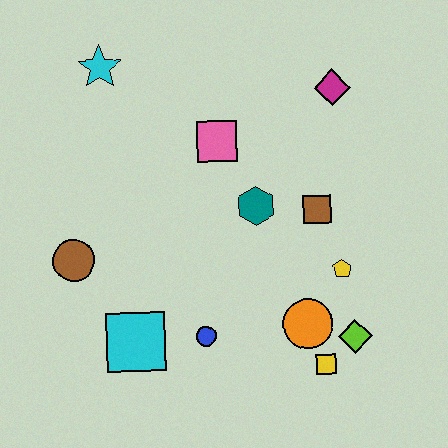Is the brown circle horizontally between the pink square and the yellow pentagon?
No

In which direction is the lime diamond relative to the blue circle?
The lime diamond is to the right of the blue circle.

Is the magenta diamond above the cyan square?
Yes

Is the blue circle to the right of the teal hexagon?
No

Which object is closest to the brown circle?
The cyan square is closest to the brown circle.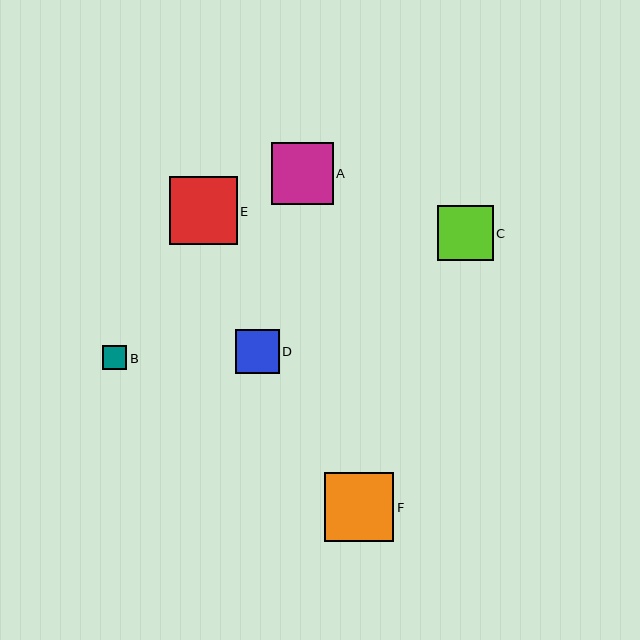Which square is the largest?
Square F is the largest with a size of approximately 69 pixels.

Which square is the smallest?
Square B is the smallest with a size of approximately 24 pixels.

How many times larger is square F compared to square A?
Square F is approximately 1.1 times the size of square A.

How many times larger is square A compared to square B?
Square A is approximately 2.5 times the size of square B.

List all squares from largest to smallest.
From largest to smallest: F, E, A, C, D, B.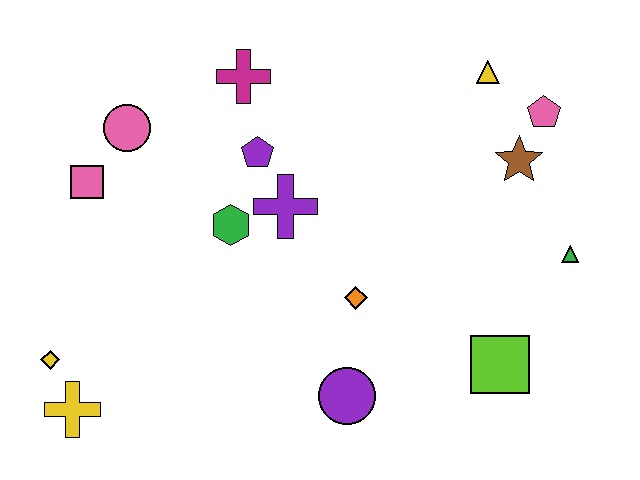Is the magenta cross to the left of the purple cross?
Yes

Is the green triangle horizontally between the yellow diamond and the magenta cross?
No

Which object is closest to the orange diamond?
The purple circle is closest to the orange diamond.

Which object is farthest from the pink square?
The green triangle is farthest from the pink square.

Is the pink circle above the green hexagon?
Yes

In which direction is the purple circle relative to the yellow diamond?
The purple circle is to the right of the yellow diamond.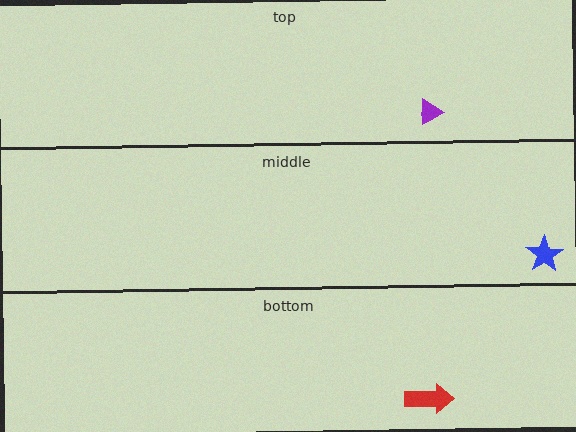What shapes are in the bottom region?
The red arrow.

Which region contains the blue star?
The middle region.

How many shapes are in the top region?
1.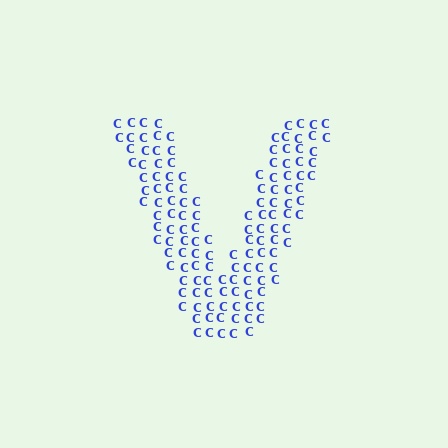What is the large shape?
The large shape is the letter V.